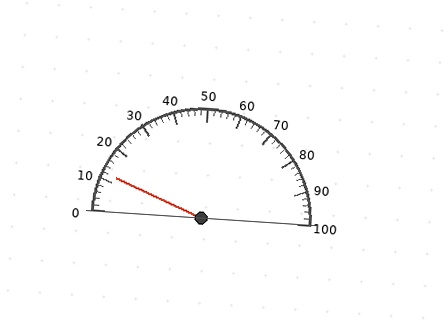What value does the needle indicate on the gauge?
The needle indicates approximately 12.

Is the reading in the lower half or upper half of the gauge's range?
The reading is in the lower half of the range (0 to 100).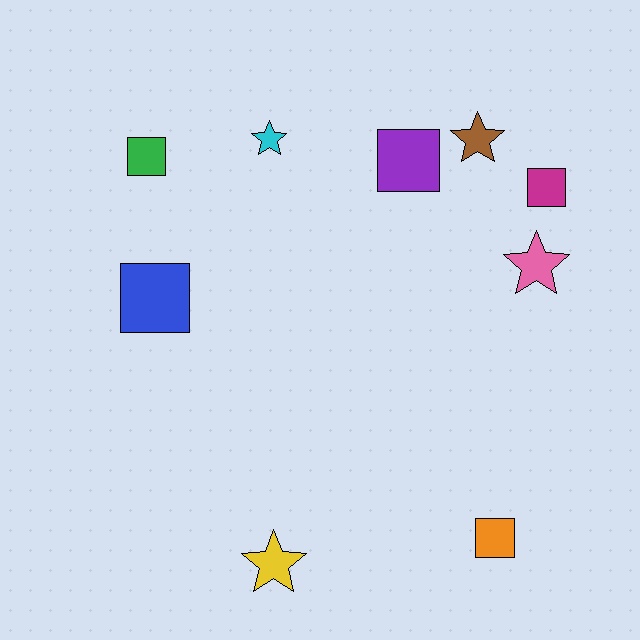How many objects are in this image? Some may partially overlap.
There are 9 objects.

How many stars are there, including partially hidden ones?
There are 4 stars.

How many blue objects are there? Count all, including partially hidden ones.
There is 1 blue object.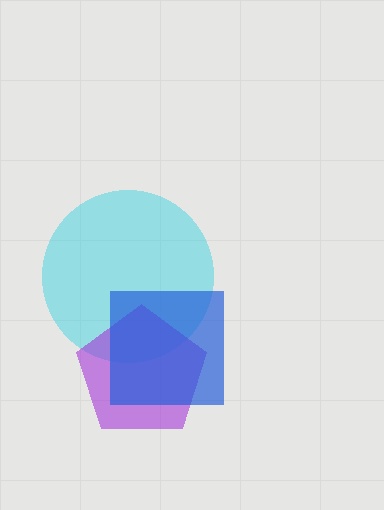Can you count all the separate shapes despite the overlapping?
Yes, there are 3 separate shapes.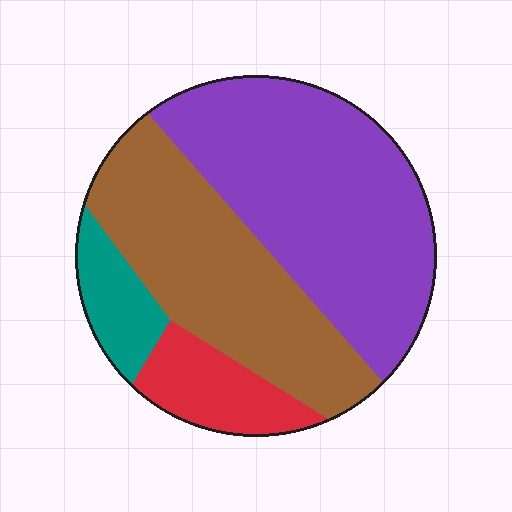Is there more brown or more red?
Brown.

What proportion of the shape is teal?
Teal takes up about one tenth (1/10) of the shape.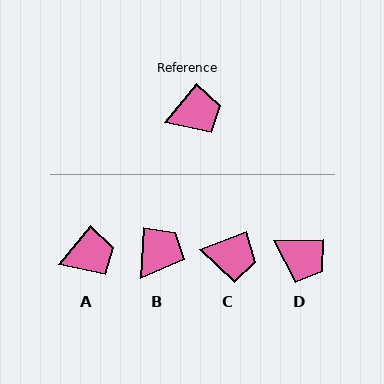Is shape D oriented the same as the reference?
No, it is off by about 50 degrees.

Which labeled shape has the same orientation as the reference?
A.